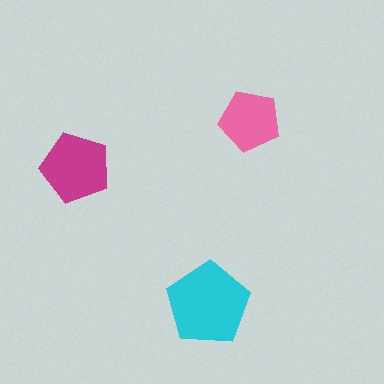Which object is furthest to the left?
The magenta pentagon is leftmost.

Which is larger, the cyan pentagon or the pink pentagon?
The cyan one.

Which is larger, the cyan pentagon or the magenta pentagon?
The cyan one.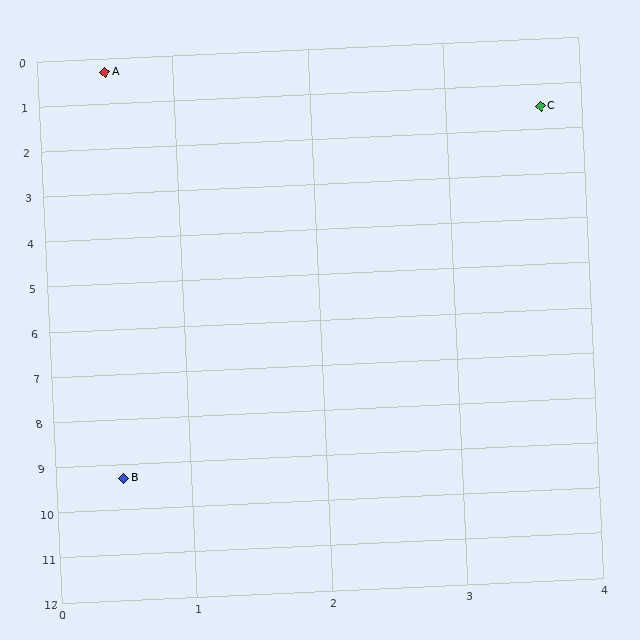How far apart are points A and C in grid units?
Points A and C are about 3.4 grid units apart.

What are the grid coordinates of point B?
Point B is at approximately (0.5, 9.3).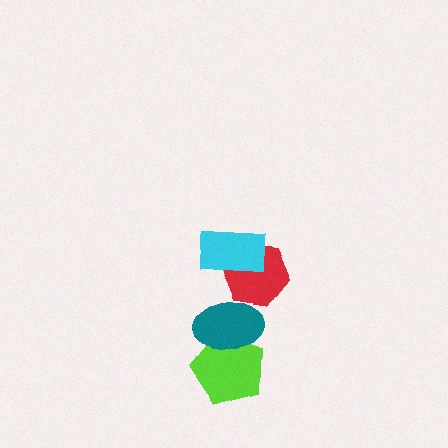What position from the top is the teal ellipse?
The teal ellipse is 3rd from the top.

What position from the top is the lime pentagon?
The lime pentagon is 4th from the top.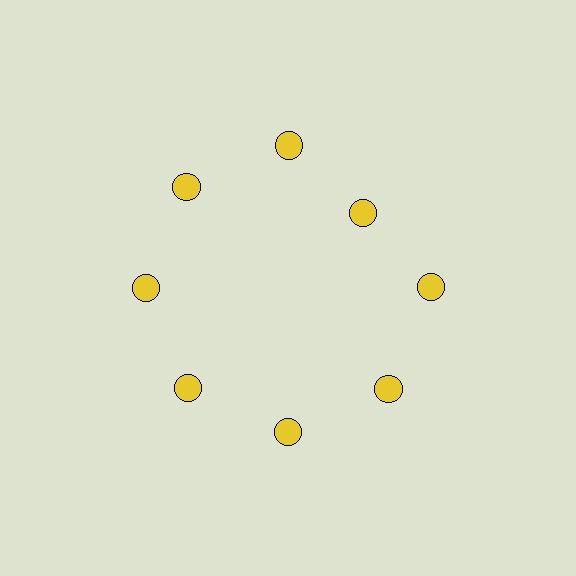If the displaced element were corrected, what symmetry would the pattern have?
It would have 8-fold rotational symmetry — the pattern would map onto itself every 45 degrees.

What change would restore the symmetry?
The symmetry would be restored by moving it outward, back onto the ring so that all 8 circles sit at equal angles and equal distance from the center.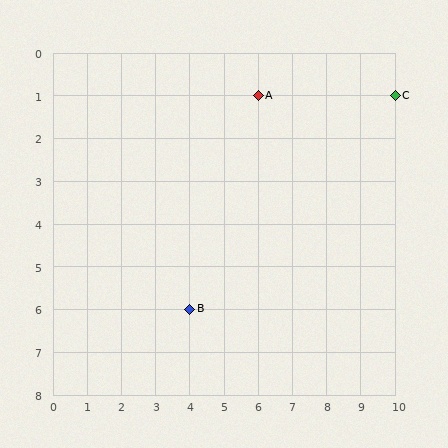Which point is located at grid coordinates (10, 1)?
Point C is at (10, 1).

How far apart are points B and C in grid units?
Points B and C are 6 columns and 5 rows apart (about 7.8 grid units diagonally).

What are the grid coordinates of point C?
Point C is at grid coordinates (10, 1).